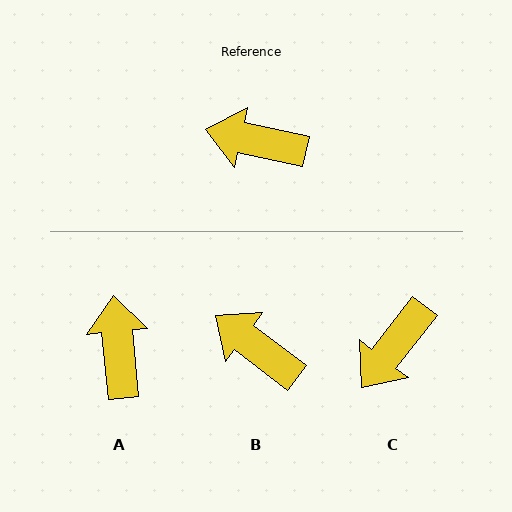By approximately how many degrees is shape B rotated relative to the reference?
Approximately 25 degrees clockwise.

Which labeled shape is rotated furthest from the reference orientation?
A, about 72 degrees away.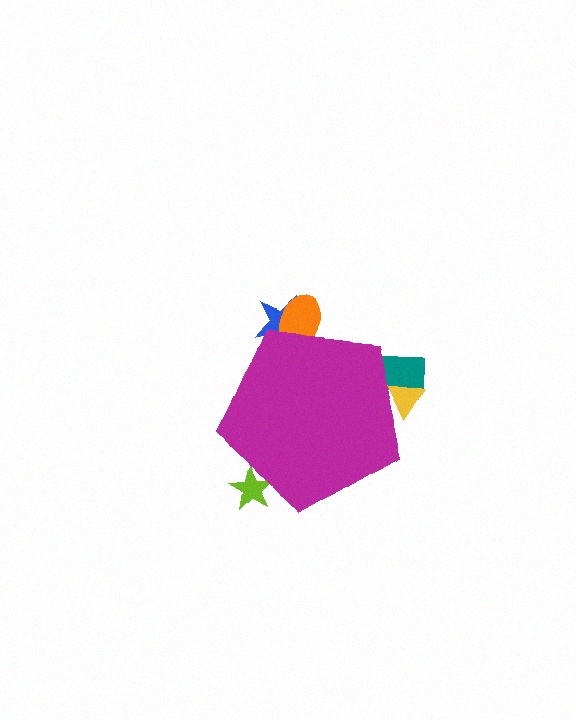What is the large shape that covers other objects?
A magenta pentagon.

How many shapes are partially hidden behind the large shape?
5 shapes are partially hidden.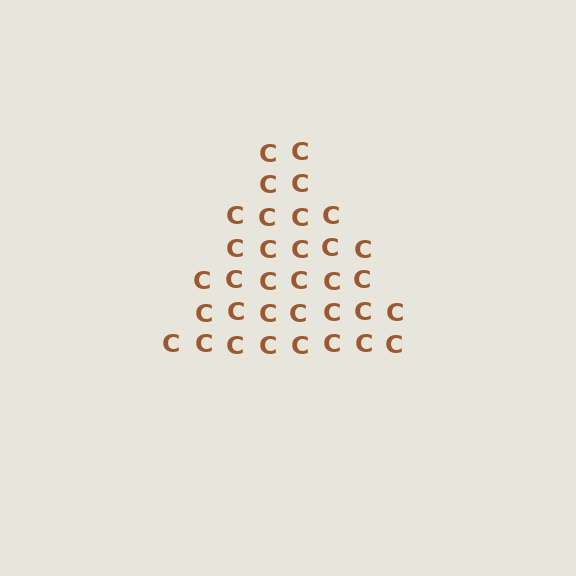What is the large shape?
The large shape is a triangle.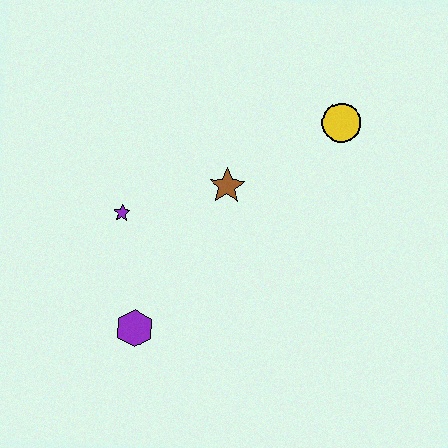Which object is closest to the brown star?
The purple star is closest to the brown star.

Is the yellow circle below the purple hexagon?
No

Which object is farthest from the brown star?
The purple hexagon is farthest from the brown star.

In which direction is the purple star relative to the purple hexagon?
The purple star is above the purple hexagon.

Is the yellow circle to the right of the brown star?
Yes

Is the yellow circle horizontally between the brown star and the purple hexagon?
No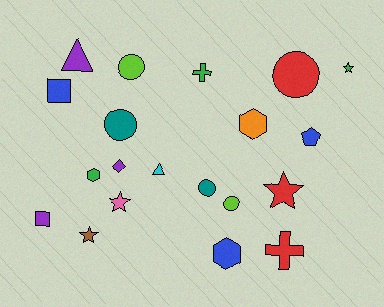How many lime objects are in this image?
There are 2 lime objects.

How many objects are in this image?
There are 20 objects.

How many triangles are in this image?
There are 2 triangles.